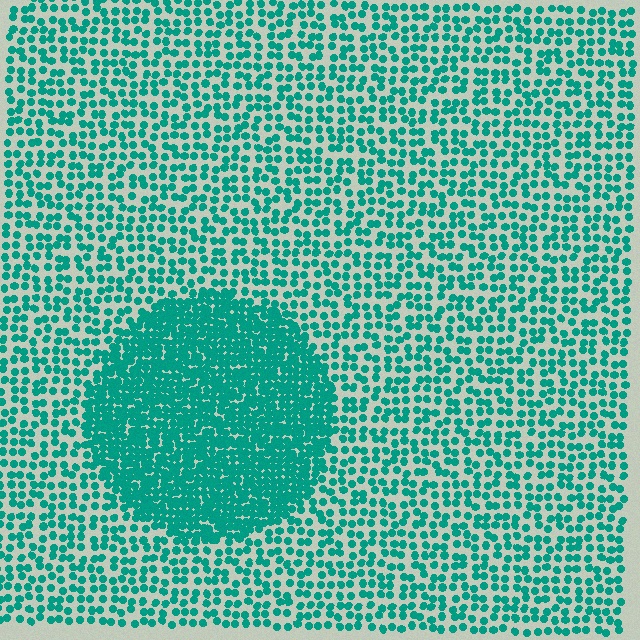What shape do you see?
I see a circle.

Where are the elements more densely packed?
The elements are more densely packed inside the circle boundary.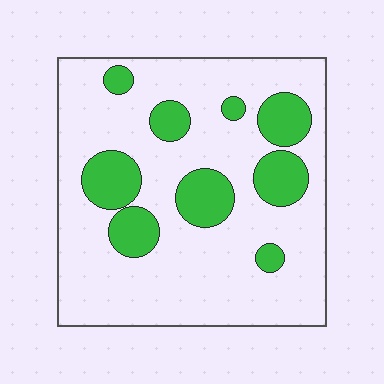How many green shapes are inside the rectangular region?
9.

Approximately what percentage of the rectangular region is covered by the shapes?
Approximately 20%.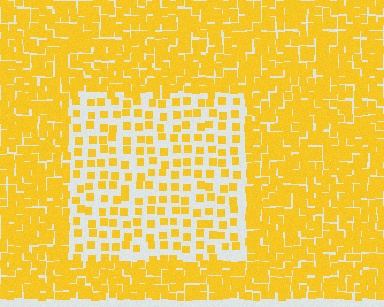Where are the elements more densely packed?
The elements are more densely packed outside the rectangle boundary.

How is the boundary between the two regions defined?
The boundary is defined by a change in element density (approximately 2.5x ratio). All elements are the same color, size, and shape.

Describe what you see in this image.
The image contains small yellow elements arranged at two different densities. A rectangle-shaped region is visible where the elements are less densely packed than the surrounding area.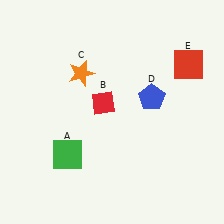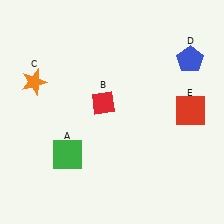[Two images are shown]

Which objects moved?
The objects that moved are: the orange star (C), the blue pentagon (D), the red square (E).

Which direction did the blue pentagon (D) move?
The blue pentagon (D) moved right.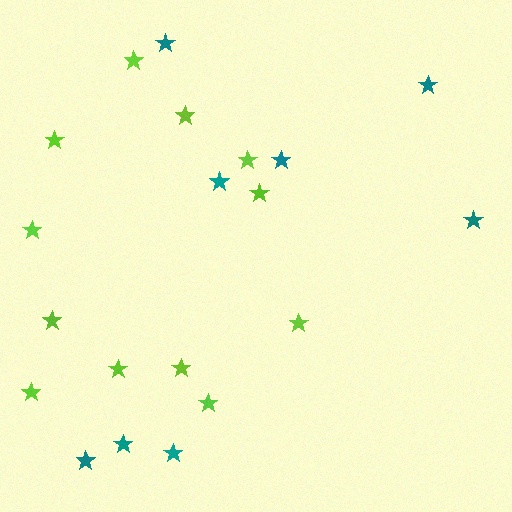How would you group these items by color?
There are 2 groups: one group of lime stars (12) and one group of teal stars (8).